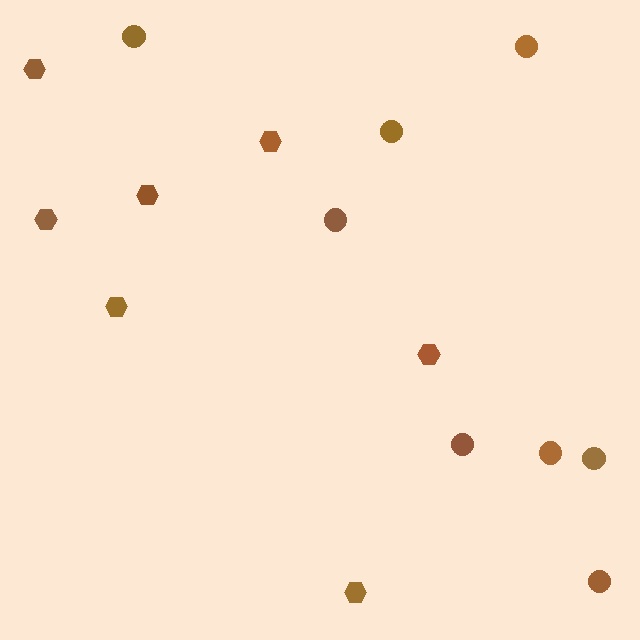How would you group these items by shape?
There are 2 groups: one group of hexagons (7) and one group of circles (8).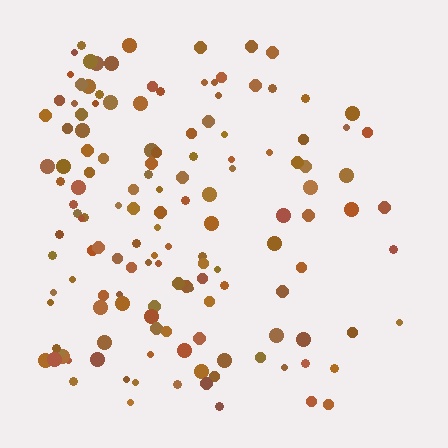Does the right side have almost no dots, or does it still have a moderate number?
Still a moderate number, just noticeably fewer than the left.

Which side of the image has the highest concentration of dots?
The left.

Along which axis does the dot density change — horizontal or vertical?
Horizontal.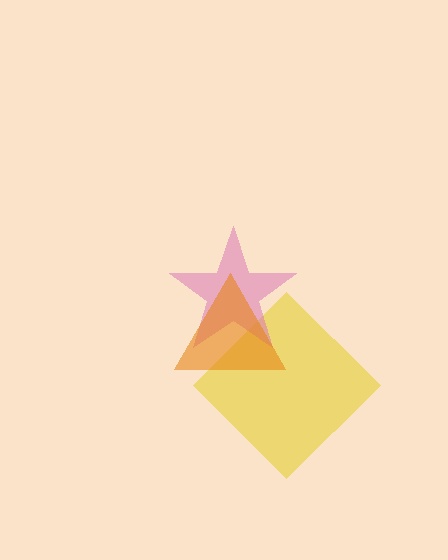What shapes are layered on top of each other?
The layered shapes are: a yellow diamond, a pink star, an orange triangle.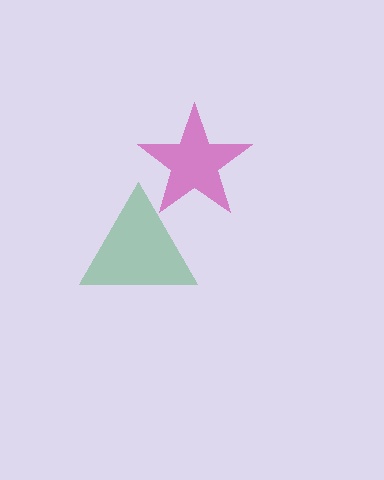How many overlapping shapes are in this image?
There are 2 overlapping shapes in the image.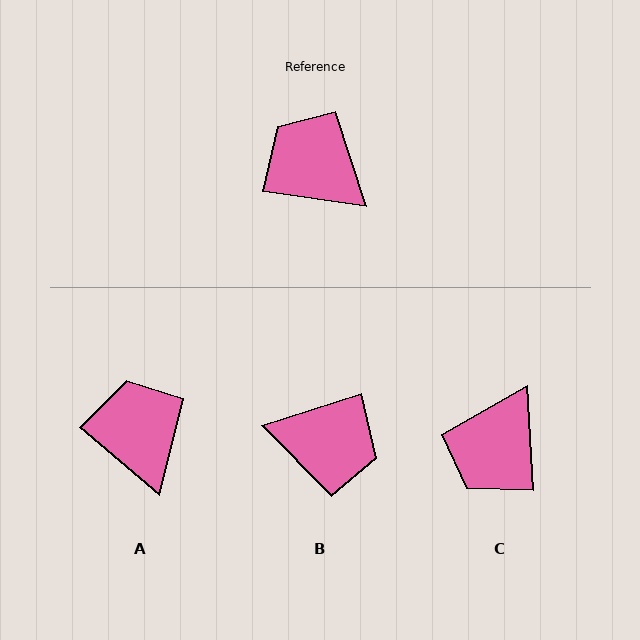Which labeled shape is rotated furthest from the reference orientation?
B, about 154 degrees away.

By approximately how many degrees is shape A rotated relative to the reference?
Approximately 32 degrees clockwise.